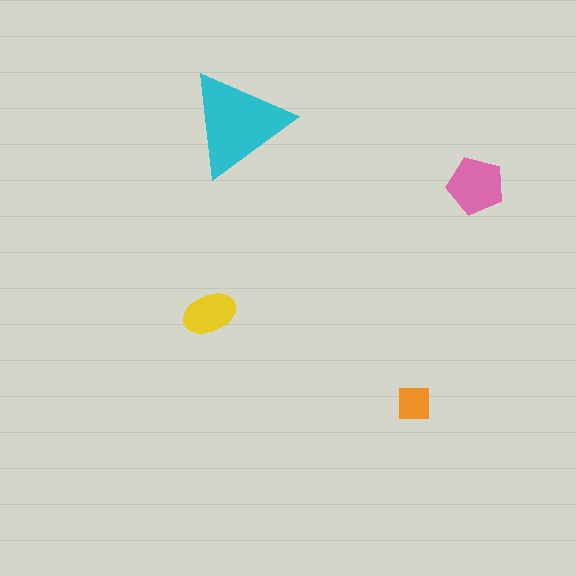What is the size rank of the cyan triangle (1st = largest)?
1st.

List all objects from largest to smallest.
The cyan triangle, the pink pentagon, the yellow ellipse, the orange square.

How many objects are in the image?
There are 4 objects in the image.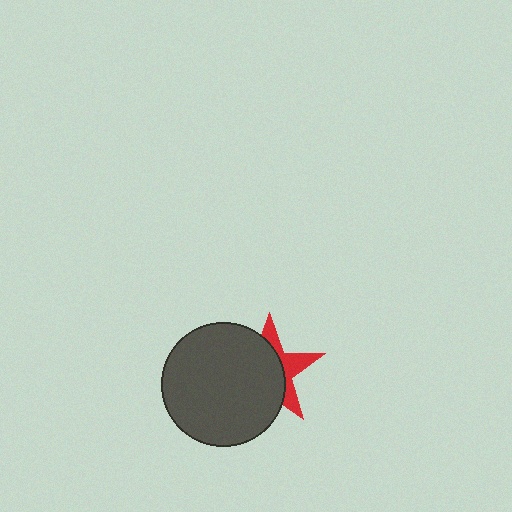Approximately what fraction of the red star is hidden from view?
Roughly 65% of the red star is hidden behind the dark gray circle.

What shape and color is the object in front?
The object in front is a dark gray circle.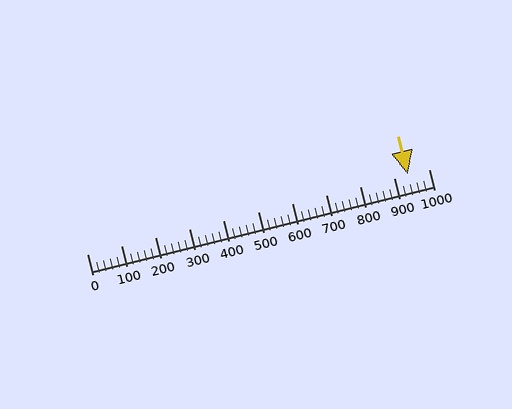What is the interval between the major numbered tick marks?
The major tick marks are spaced 100 units apart.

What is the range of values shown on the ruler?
The ruler shows values from 0 to 1000.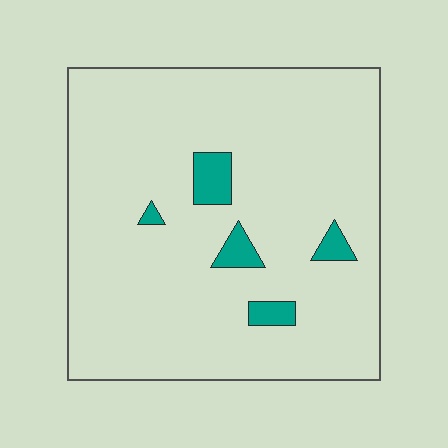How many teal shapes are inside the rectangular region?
5.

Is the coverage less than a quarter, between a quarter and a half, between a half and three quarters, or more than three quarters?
Less than a quarter.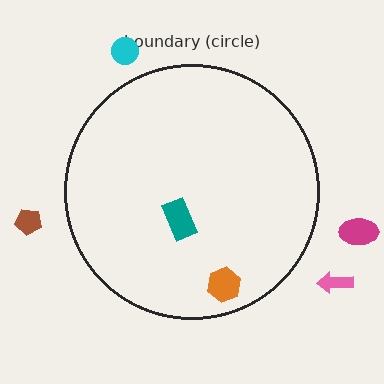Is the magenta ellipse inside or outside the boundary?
Outside.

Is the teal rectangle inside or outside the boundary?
Inside.